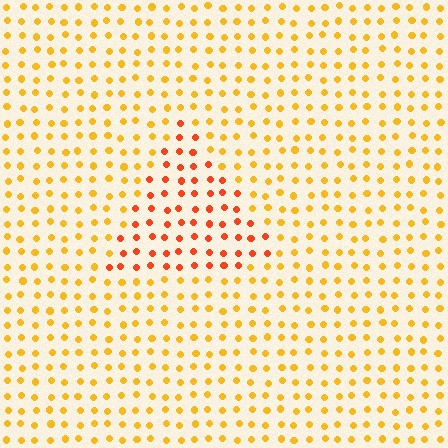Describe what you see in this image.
The image is filled with small yellow elements in a uniform arrangement. A triangle-shaped region is visible where the elements are tinted to a slightly different hue, forming a subtle color boundary.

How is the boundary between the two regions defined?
The boundary is defined purely by a slight shift in hue (about 33 degrees). Spacing, size, and orientation are identical on both sides.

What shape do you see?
I see a triangle.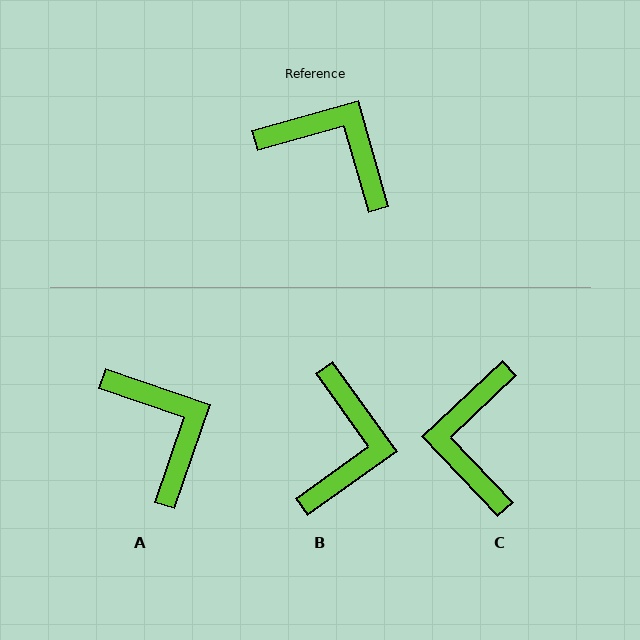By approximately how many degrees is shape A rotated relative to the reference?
Approximately 35 degrees clockwise.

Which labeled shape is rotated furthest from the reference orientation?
C, about 118 degrees away.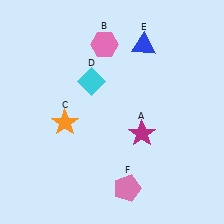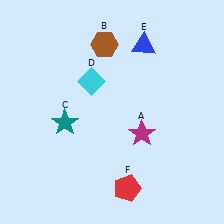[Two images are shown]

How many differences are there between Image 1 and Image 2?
There are 3 differences between the two images.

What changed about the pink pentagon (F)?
In Image 1, F is pink. In Image 2, it changed to red.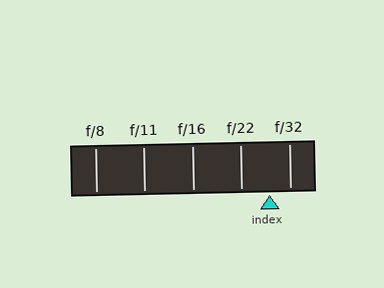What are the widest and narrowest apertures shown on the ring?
The widest aperture shown is f/8 and the narrowest is f/32.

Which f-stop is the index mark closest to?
The index mark is closest to f/32.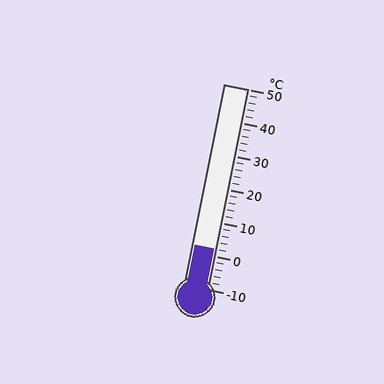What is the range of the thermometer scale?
The thermometer scale ranges from -10°C to 50°C.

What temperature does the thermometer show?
The thermometer shows approximately 2°C.